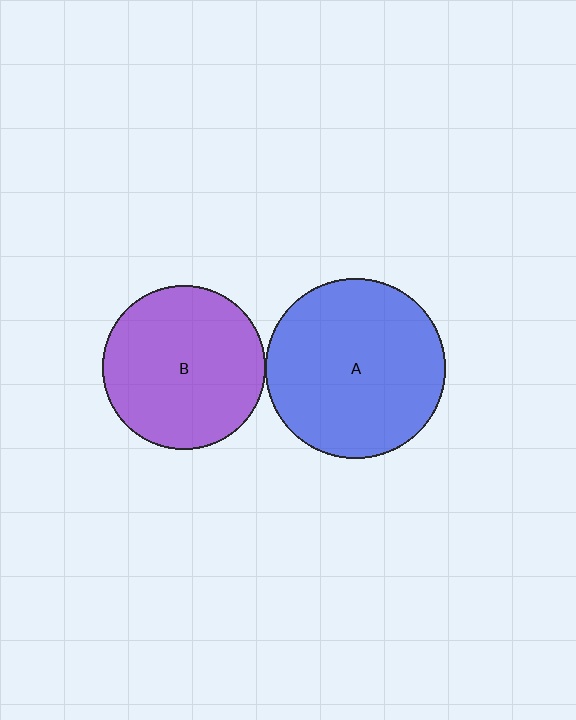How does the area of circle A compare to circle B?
Approximately 1.2 times.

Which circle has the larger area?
Circle A (blue).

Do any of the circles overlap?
No, none of the circles overlap.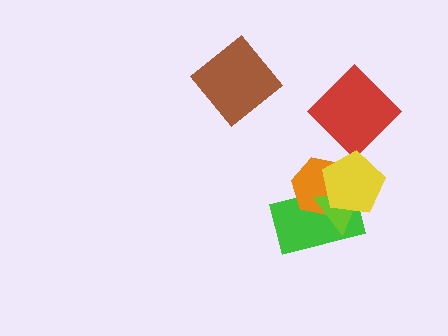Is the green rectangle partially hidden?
Yes, it is partially covered by another shape.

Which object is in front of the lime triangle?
The yellow pentagon is in front of the lime triangle.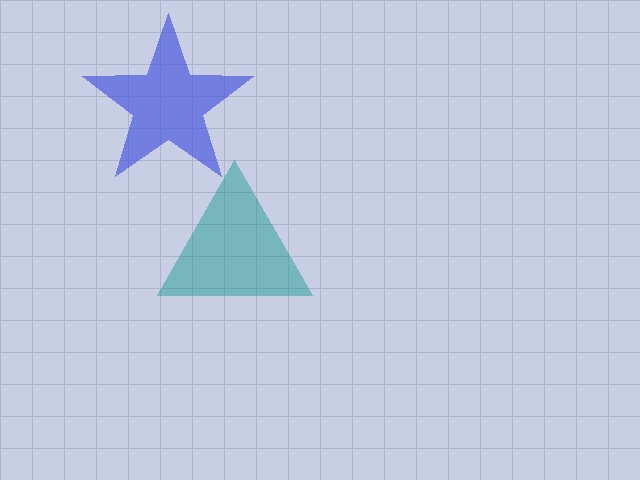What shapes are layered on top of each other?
The layered shapes are: a blue star, a teal triangle.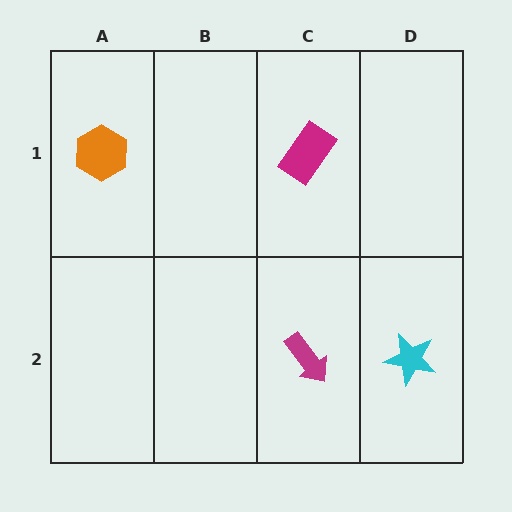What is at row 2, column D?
A cyan star.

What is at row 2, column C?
A magenta arrow.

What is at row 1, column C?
A magenta rectangle.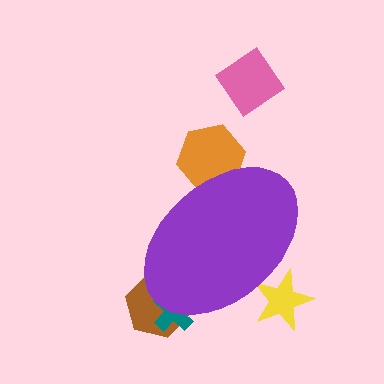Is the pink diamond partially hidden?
No, the pink diamond is fully visible.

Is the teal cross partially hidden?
Yes, the teal cross is partially hidden behind the purple ellipse.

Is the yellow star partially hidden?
Yes, the yellow star is partially hidden behind the purple ellipse.